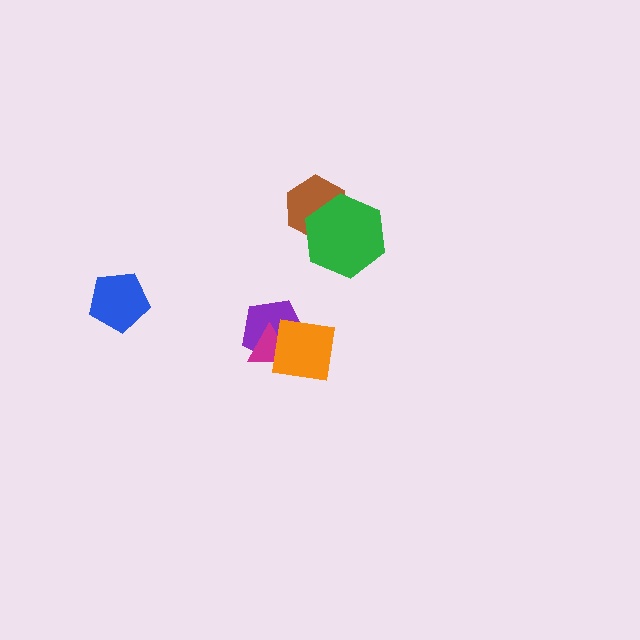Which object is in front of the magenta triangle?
The orange square is in front of the magenta triangle.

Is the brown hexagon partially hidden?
Yes, it is partially covered by another shape.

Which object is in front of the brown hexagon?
The green hexagon is in front of the brown hexagon.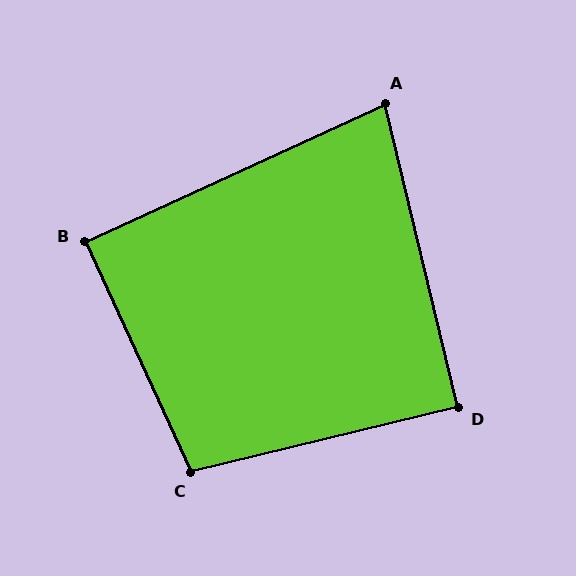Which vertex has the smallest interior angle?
A, at approximately 79 degrees.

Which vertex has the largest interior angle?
C, at approximately 101 degrees.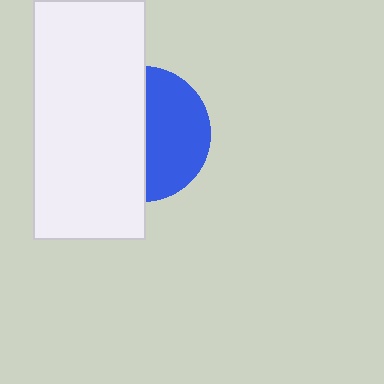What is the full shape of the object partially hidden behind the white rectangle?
The partially hidden object is a blue circle.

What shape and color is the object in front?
The object in front is a white rectangle.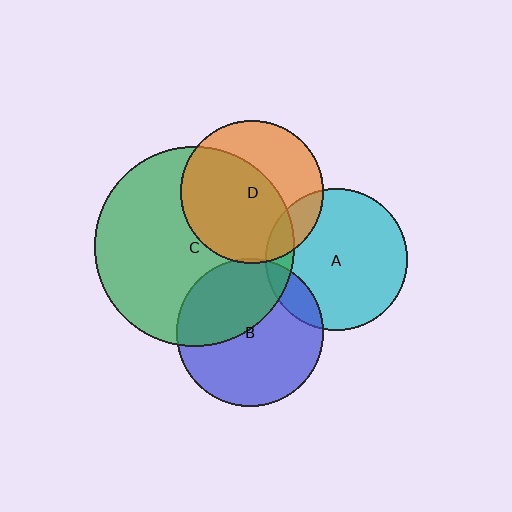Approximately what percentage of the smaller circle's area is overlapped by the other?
Approximately 10%.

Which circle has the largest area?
Circle C (green).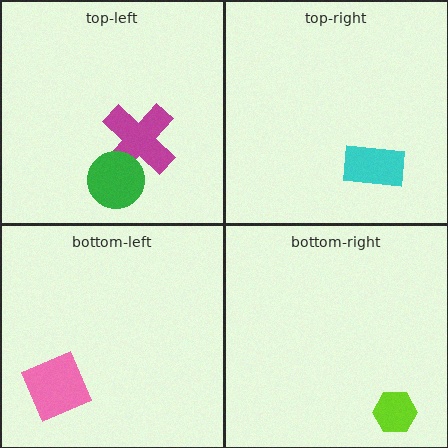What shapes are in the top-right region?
The cyan rectangle.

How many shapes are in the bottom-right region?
1.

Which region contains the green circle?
The top-left region.